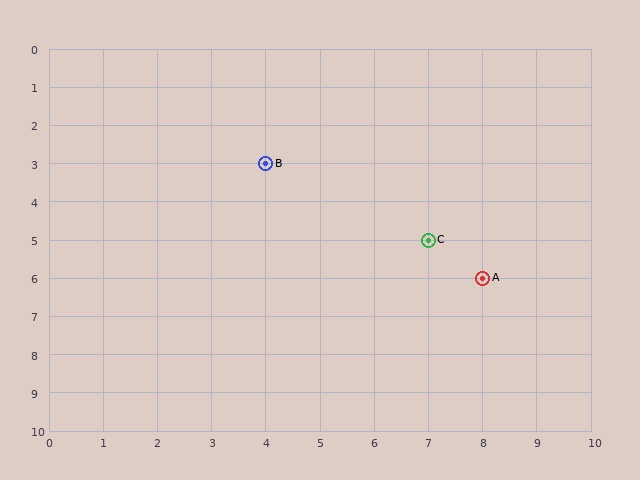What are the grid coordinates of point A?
Point A is at grid coordinates (8, 6).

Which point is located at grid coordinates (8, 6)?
Point A is at (8, 6).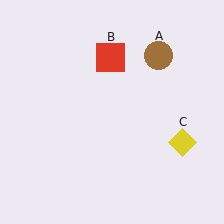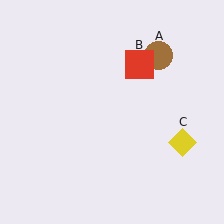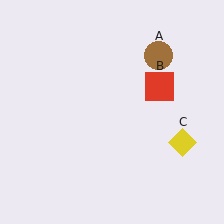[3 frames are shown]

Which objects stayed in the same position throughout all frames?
Brown circle (object A) and yellow diamond (object C) remained stationary.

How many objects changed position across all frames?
1 object changed position: red square (object B).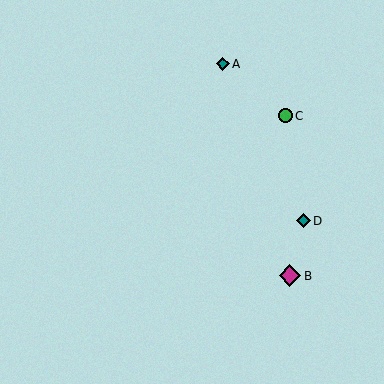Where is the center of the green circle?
The center of the green circle is at (285, 116).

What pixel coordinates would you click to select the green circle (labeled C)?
Click at (285, 116) to select the green circle C.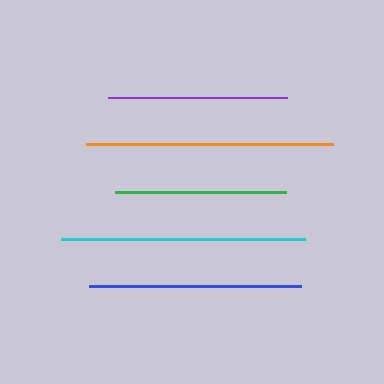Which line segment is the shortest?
The green line is the shortest at approximately 170 pixels.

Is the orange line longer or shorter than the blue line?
The orange line is longer than the blue line.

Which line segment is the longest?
The orange line is the longest at approximately 247 pixels.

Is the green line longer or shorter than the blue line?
The blue line is longer than the green line.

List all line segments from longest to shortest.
From longest to shortest: orange, cyan, blue, purple, green.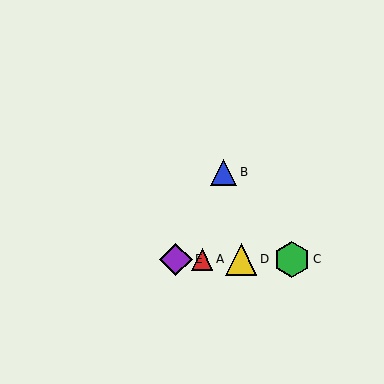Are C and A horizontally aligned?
Yes, both are at y≈259.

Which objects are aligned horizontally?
Objects A, C, D, E are aligned horizontally.